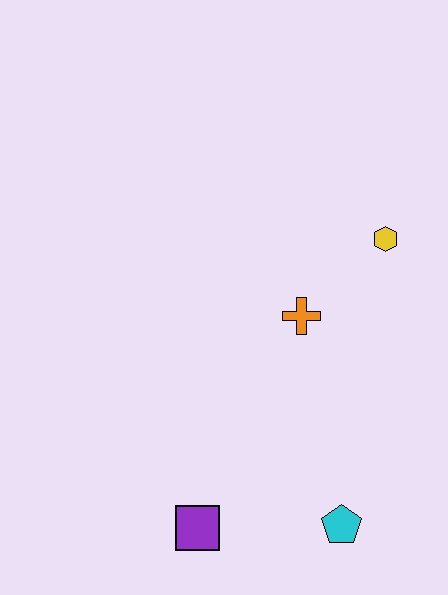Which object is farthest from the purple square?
The yellow hexagon is farthest from the purple square.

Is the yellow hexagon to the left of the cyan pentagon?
No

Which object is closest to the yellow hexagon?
The orange cross is closest to the yellow hexagon.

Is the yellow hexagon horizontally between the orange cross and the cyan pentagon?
No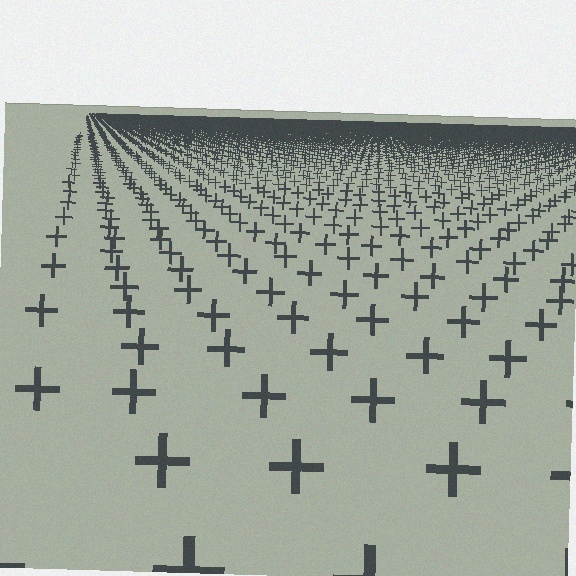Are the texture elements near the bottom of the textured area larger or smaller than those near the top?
Larger. Near the bottom, elements are closer to the viewer and appear at a bigger on-screen size.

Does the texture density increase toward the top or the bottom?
Density increases toward the top.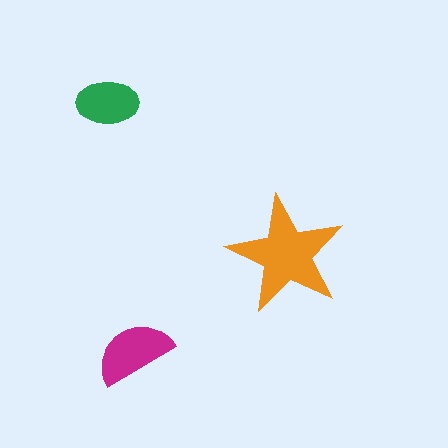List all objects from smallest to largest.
The green ellipse, the magenta semicircle, the orange star.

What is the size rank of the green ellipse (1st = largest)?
3rd.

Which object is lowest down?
The magenta semicircle is bottommost.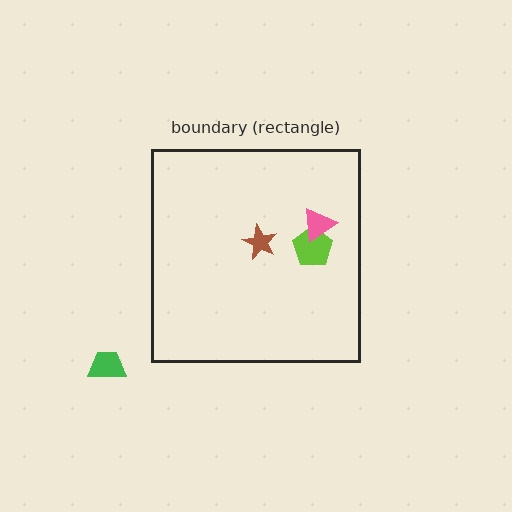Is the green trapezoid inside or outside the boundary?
Outside.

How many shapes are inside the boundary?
3 inside, 1 outside.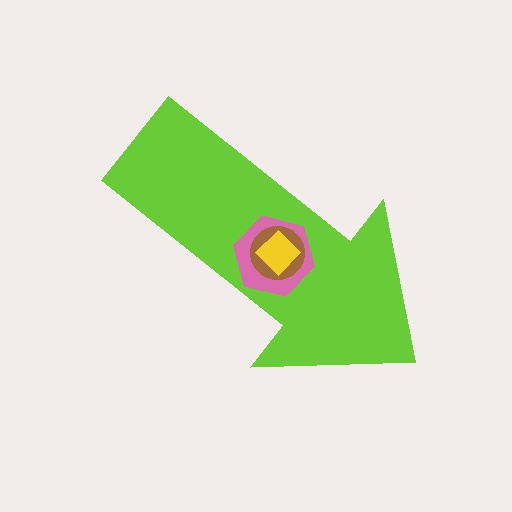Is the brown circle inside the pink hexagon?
Yes.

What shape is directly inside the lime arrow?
The pink hexagon.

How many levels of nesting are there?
4.